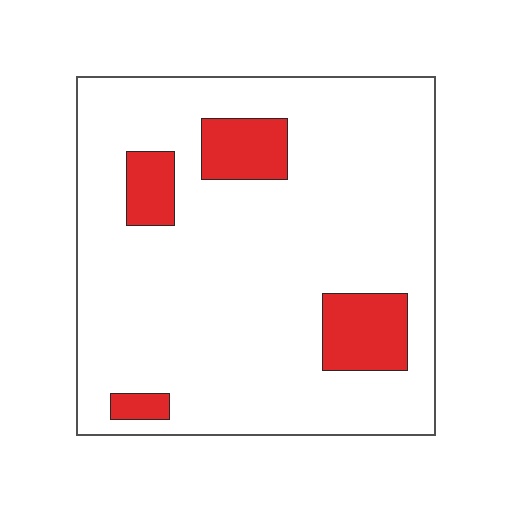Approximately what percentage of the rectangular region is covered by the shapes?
Approximately 15%.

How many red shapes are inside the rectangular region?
4.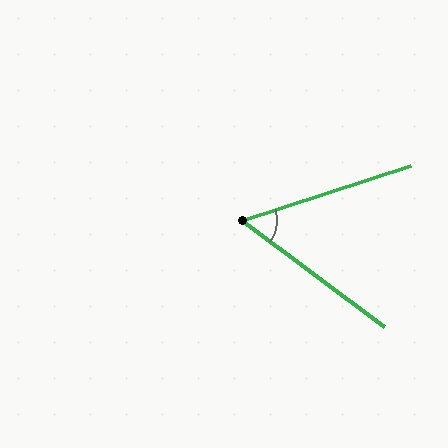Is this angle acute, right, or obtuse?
It is acute.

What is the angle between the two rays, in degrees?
Approximately 55 degrees.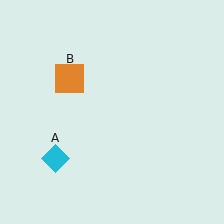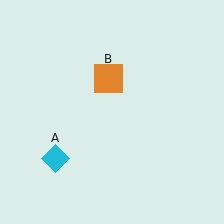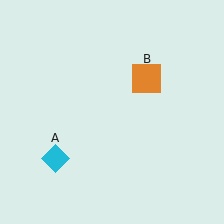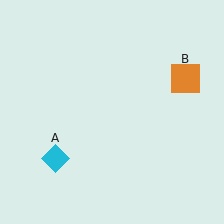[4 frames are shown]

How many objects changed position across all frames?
1 object changed position: orange square (object B).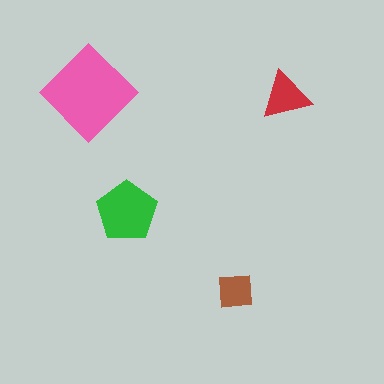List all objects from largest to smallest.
The pink diamond, the green pentagon, the red triangle, the brown square.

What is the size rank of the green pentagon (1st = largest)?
2nd.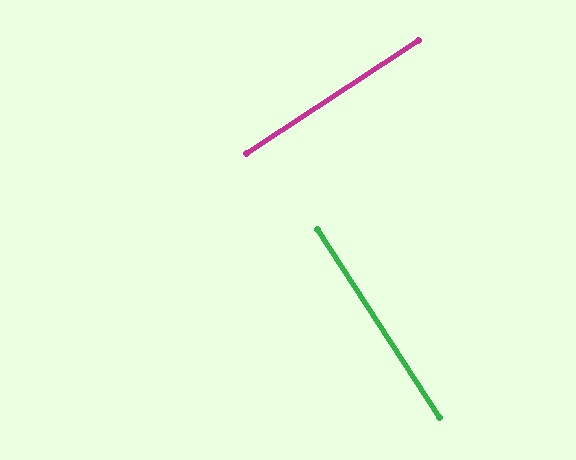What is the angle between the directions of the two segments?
Approximately 90 degrees.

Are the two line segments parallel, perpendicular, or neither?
Perpendicular — they meet at approximately 90°.